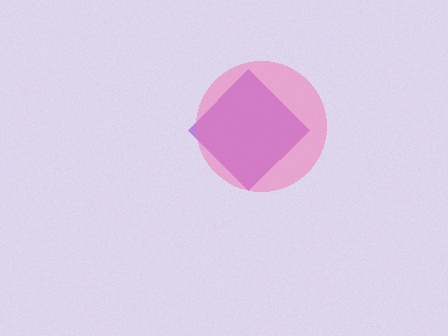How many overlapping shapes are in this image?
There are 2 overlapping shapes in the image.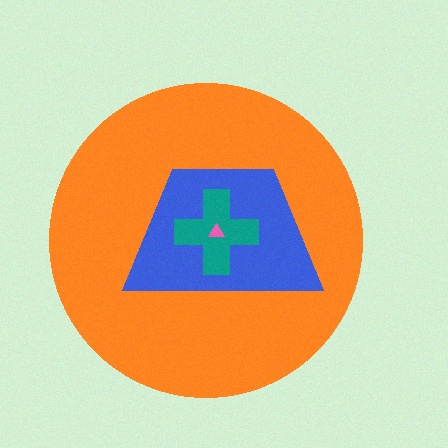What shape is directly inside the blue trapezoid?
The teal cross.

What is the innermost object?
The pink triangle.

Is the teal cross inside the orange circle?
Yes.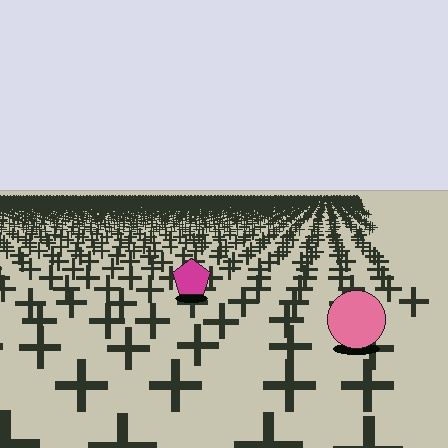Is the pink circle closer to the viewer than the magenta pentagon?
Yes. The pink circle is closer — you can tell from the texture gradient: the ground texture is coarser near it.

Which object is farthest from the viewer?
The magenta pentagon is farthest from the viewer. It appears smaller and the ground texture around it is denser.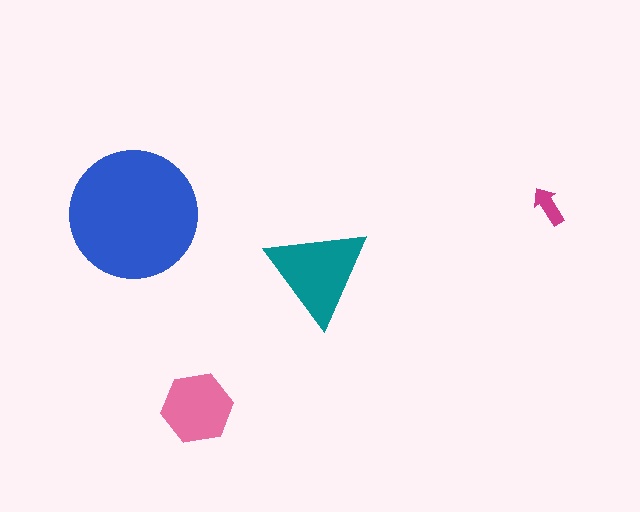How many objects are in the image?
There are 4 objects in the image.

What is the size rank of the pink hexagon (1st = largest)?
3rd.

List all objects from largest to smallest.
The blue circle, the teal triangle, the pink hexagon, the magenta arrow.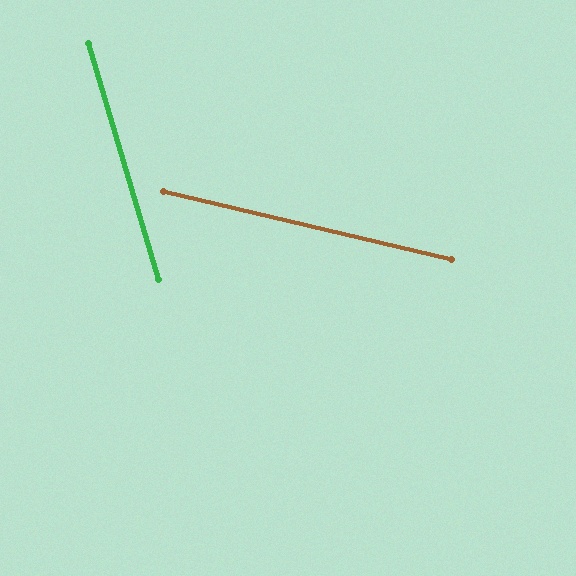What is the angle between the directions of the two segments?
Approximately 60 degrees.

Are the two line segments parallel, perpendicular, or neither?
Neither parallel nor perpendicular — they differ by about 60°.